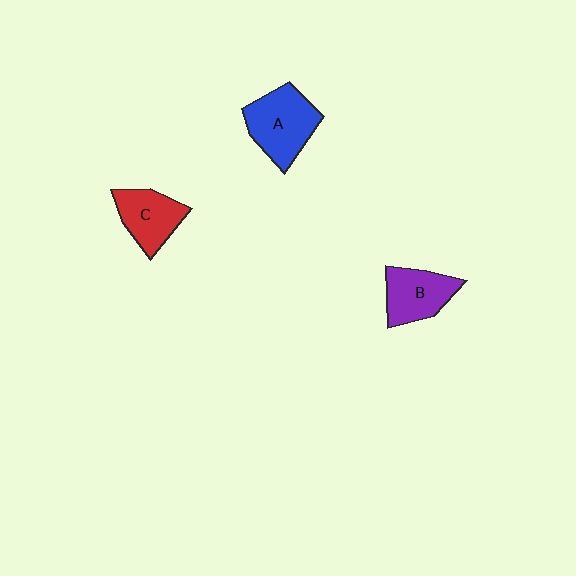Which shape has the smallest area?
Shape C (red).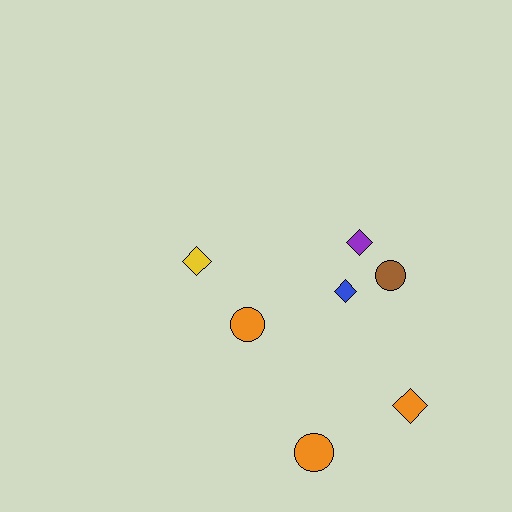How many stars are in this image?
There are no stars.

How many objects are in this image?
There are 7 objects.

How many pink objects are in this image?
There are no pink objects.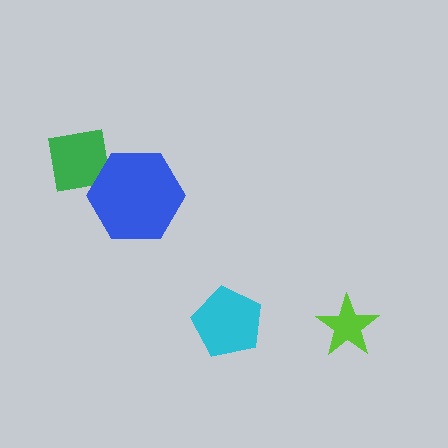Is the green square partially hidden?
Yes, it is partially covered by another shape.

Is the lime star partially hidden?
No, no other shape covers it.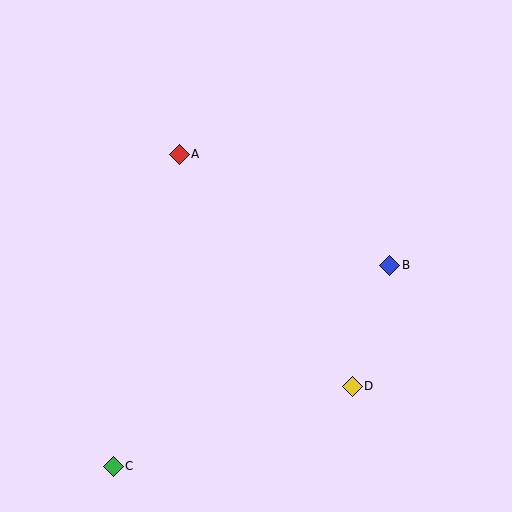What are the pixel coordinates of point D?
Point D is at (352, 386).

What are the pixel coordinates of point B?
Point B is at (390, 265).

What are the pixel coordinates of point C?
Point C is at (113, 466).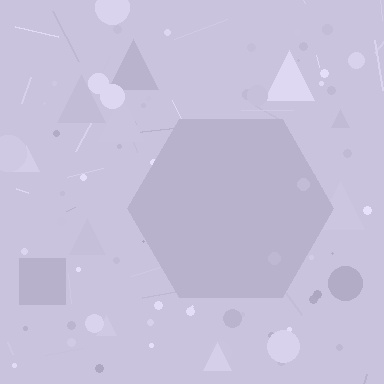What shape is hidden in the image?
A hexagon is hidden in the image.